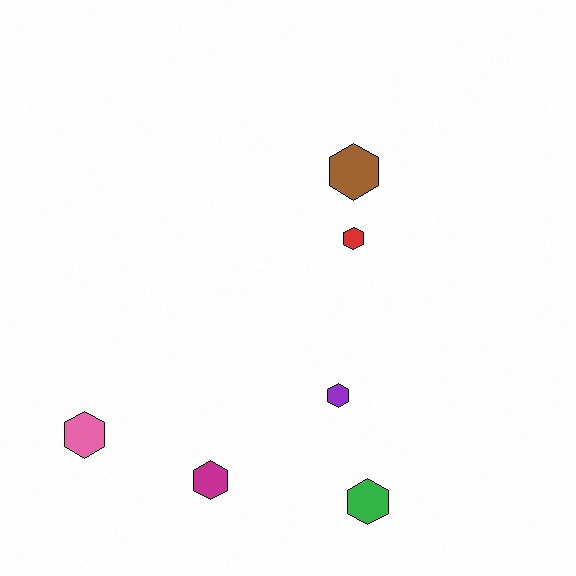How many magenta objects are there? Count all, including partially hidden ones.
There is 1 magenta object.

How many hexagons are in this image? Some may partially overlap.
There are 6 hexagons.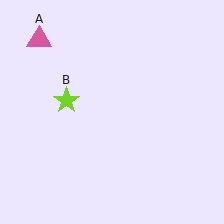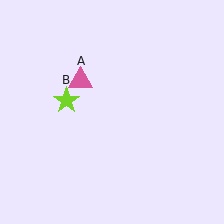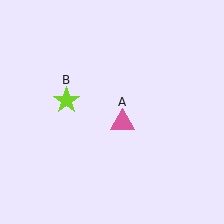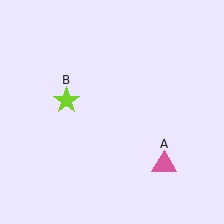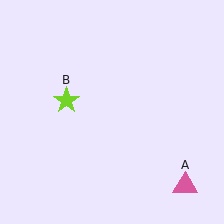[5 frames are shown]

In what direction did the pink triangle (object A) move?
The pink triangle (object A) moved down and to the right.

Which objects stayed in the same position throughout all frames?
Lime star (object B) remained stationary.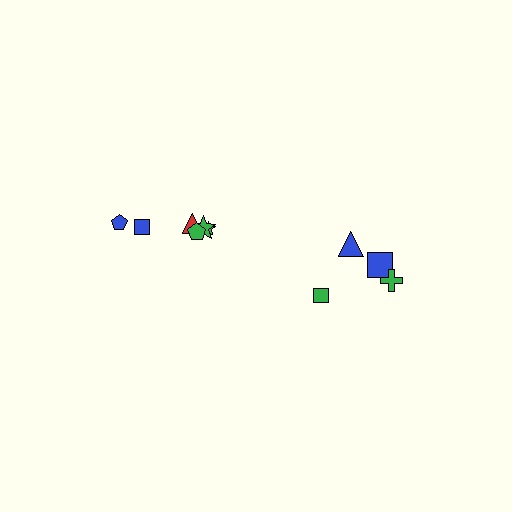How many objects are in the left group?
There are 6 objects.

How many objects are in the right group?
There are 4 objects.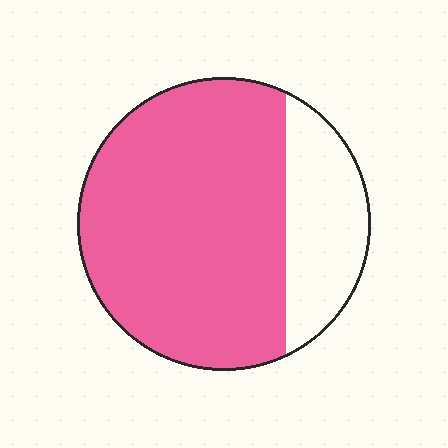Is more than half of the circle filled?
Yes.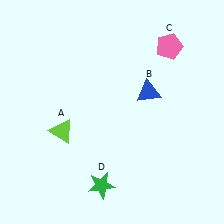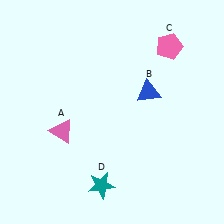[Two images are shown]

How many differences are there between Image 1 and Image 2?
There are 2 differences between the two images.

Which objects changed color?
A changed from lime to pink. D changed from green to teal.